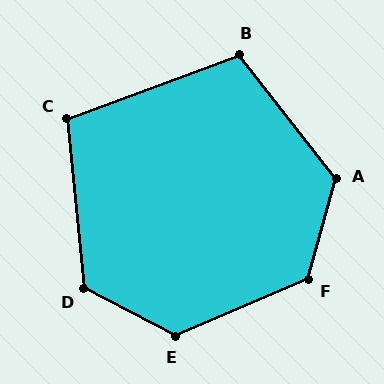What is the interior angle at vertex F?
Approximately 129 degrees (obtuse).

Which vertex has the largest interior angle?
E, at approximately 129 degrees.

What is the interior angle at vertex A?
Approximately 126 degrees (obtuse).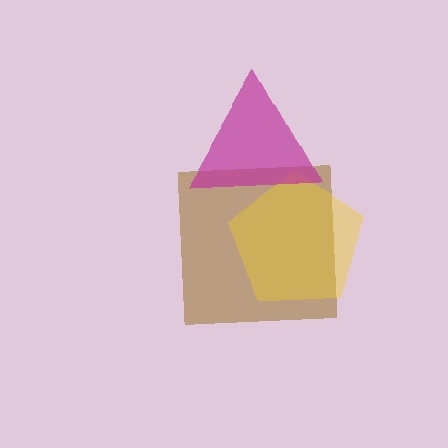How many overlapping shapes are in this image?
There are 3 overlapping shapes in the image.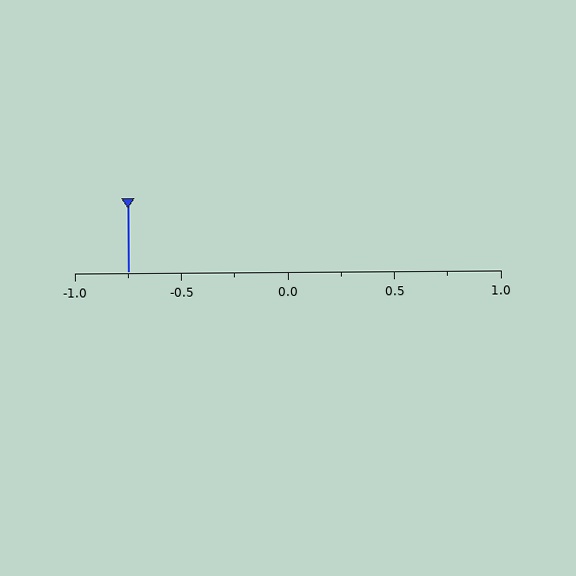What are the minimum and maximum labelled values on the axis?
The axis runs from -1.0 to 1.0.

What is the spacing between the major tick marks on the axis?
The major ticks are spaced 0.5 apart.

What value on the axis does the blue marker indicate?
The marker indicates approximately -0.75.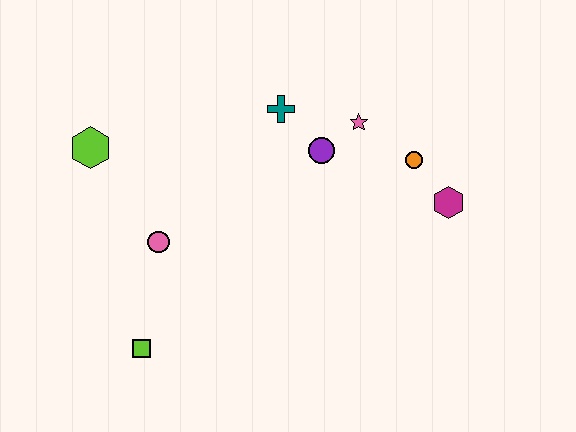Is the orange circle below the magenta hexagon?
No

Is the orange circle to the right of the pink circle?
Yes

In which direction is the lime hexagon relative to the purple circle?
The lime hexagon is to the left of the purple circle.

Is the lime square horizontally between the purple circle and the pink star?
No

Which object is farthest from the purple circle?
The lime square is farthest from the purple circle.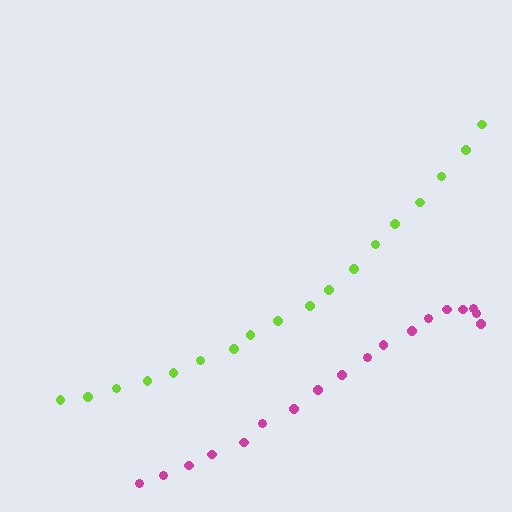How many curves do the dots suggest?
There are 2 distinct paths.